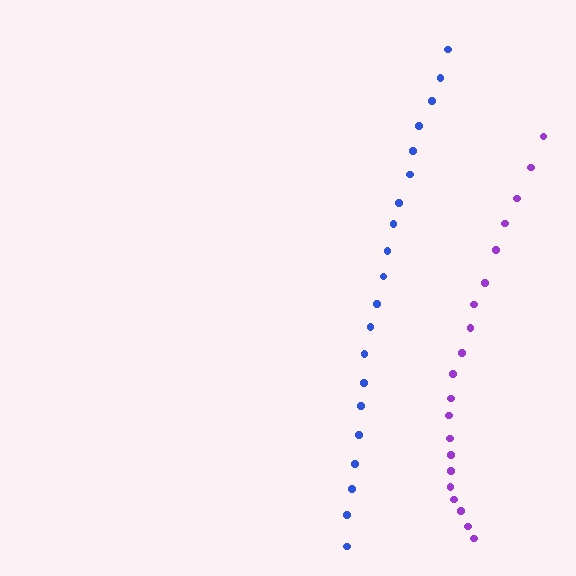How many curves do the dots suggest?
There are 2 distinct paths.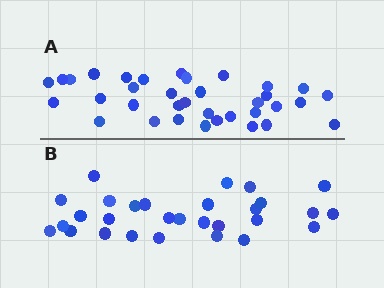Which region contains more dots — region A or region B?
Region A (the top region) has more dots.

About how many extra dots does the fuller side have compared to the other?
Region A has about 6 more dots than region B.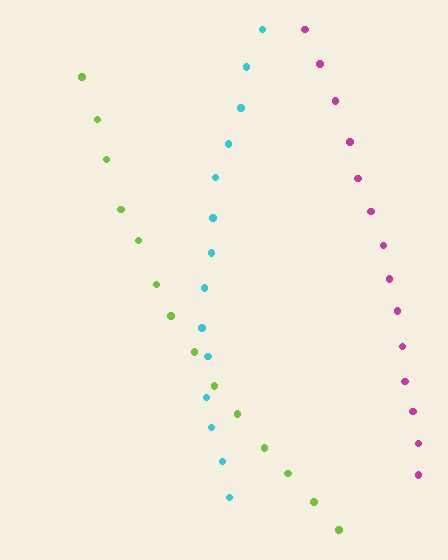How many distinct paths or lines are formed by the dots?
There are 3 distinct paths.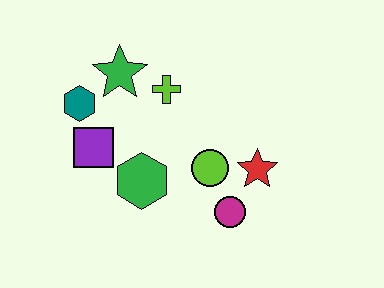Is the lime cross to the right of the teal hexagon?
Yes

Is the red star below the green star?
Yes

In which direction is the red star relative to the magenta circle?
The red star is above the magenta circle.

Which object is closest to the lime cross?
The green star is closest to the lime cross.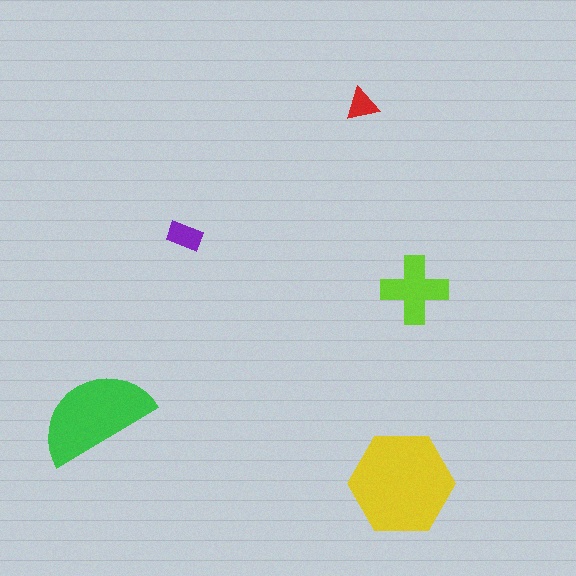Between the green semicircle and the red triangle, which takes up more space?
The green semicircle.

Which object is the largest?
The yellow hexagon.